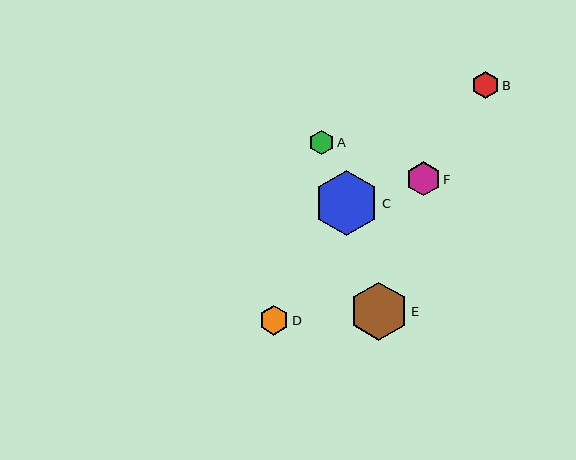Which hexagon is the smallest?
Hexagon A is the smallest with a size of approximately 25 pixels.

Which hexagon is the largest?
Hexagon C is the largest with a size of approximately 66 pixels.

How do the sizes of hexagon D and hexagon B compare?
Hexagon D and hexagon B are approximately the same size.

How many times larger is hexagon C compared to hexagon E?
Hexagon C is approximately 1.1 times the size of hexagon E.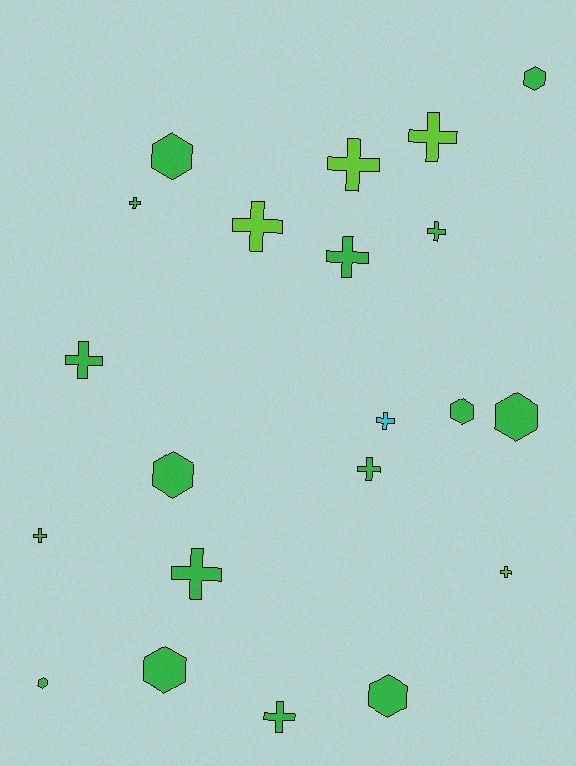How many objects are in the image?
There are 21 objects.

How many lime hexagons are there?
There are no lime hexagons.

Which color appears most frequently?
Green, with 16 objects.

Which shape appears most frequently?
Cross, with 13 objects.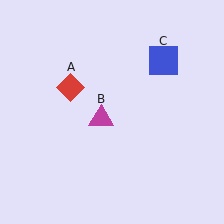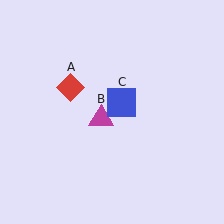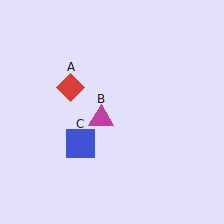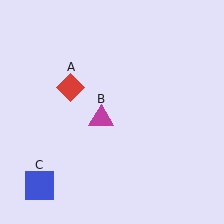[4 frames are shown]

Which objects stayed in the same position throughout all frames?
Red diamond (object A) and magenta triangle (object B) remained stationary.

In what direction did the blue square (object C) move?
The blue square (object C) moved down and to the left.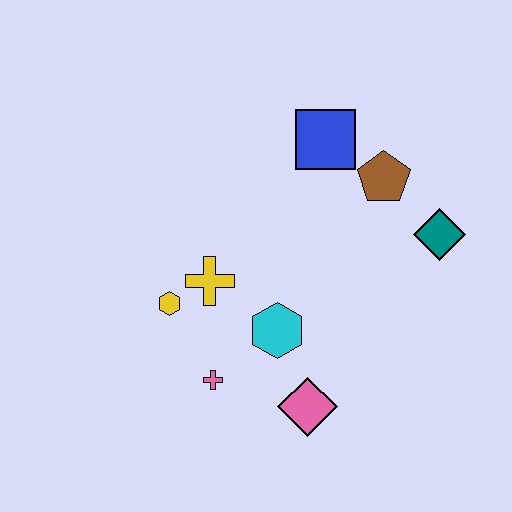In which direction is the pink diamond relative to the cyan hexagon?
The pink diamond is below the cyan hexagon.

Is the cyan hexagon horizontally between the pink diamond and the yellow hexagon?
Yes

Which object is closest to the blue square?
The brown pentagon is closest to the blue square.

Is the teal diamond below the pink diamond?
No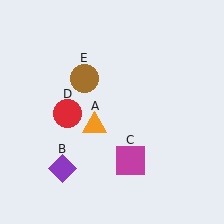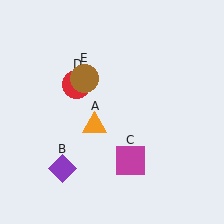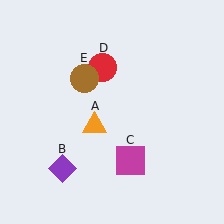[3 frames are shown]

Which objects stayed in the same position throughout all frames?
Orange triangle (object A) and purple diamond (object B) and magenta square (object C) and brown circle (object E) remained stationary.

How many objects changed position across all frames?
1 object changed position: red circle (object D).